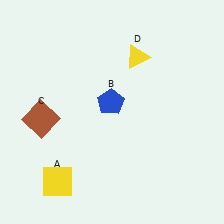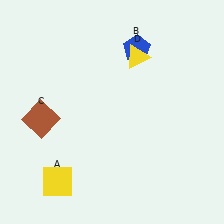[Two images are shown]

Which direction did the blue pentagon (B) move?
The blue pentagon (B) moved up.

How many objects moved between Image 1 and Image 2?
1 object moved between the two images.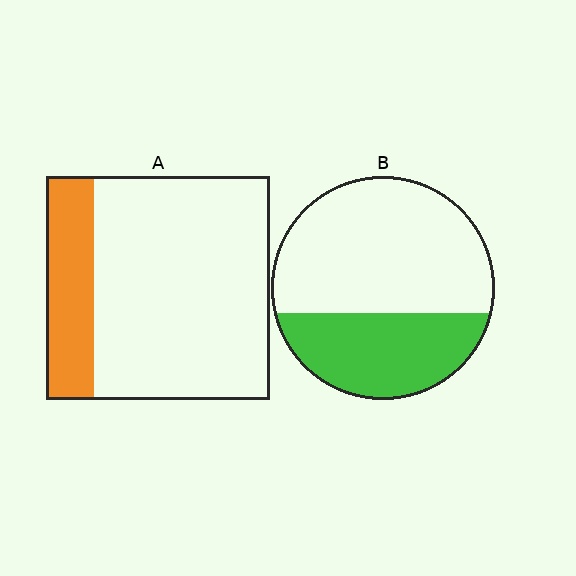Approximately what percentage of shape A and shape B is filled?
A is approximately 20% and B is approximately 35%.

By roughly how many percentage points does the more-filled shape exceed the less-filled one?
By roughly 15 percentage points (B over A).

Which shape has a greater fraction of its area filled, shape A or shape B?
Shape B.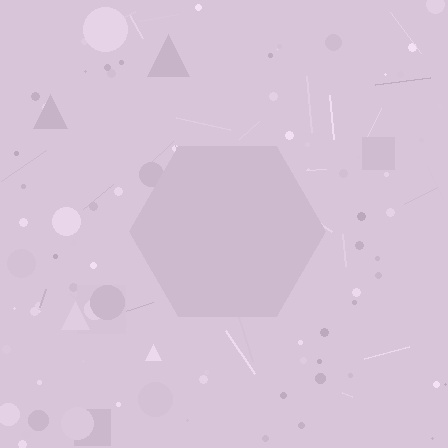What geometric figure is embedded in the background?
A hexagon is embedded in the background.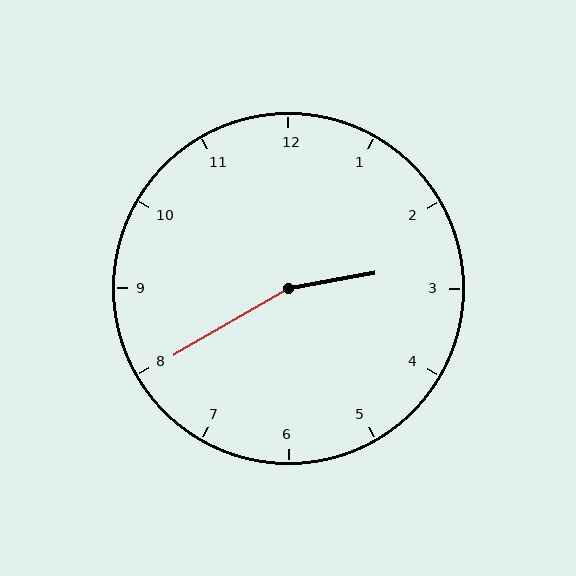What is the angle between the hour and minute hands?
Approximately 160 degrees.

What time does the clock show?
2:40.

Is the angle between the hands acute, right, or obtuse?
It is obtuse.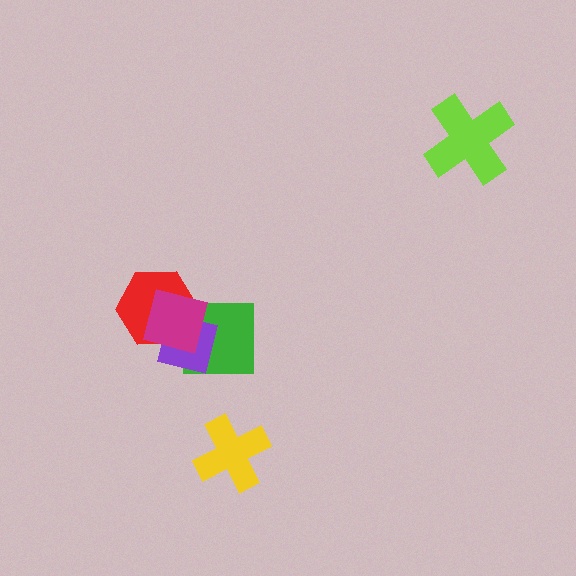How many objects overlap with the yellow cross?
0 objects overlap with the yellow cross.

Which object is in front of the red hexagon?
The magenta square is in front of the red hexagon.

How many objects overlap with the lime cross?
0 objects overlap with the lime cross.